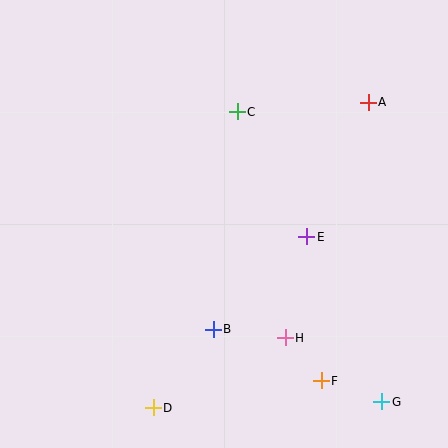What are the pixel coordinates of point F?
Point F is at (321, 381).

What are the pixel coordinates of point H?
Point H is at (285, 338).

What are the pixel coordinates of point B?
Point B is at (213, 329).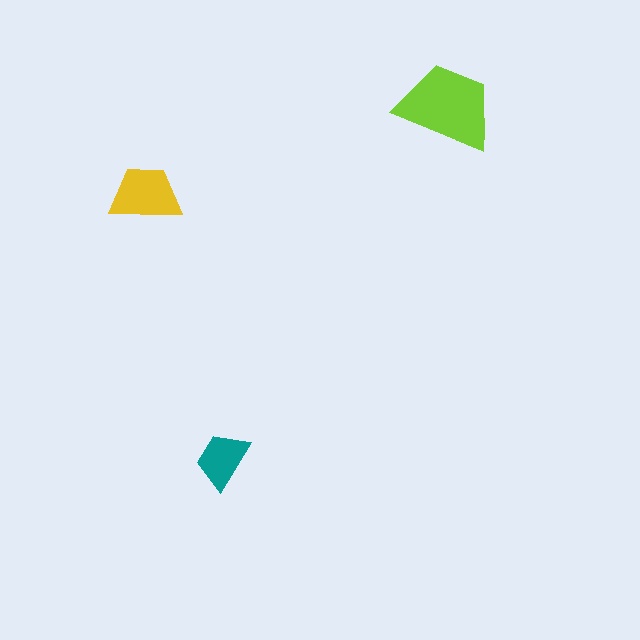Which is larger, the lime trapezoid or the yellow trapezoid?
The lime one.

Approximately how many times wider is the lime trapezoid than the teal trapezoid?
About 1.5 times wider.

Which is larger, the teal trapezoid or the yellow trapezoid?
The yellow one.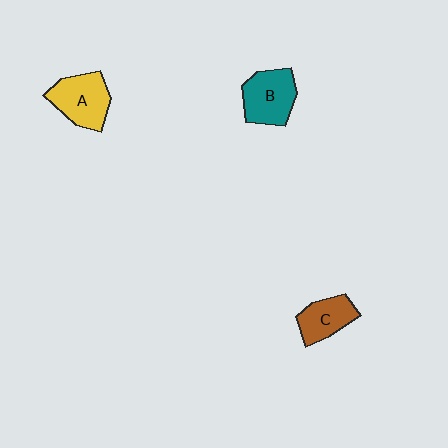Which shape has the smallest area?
Shape C (brown).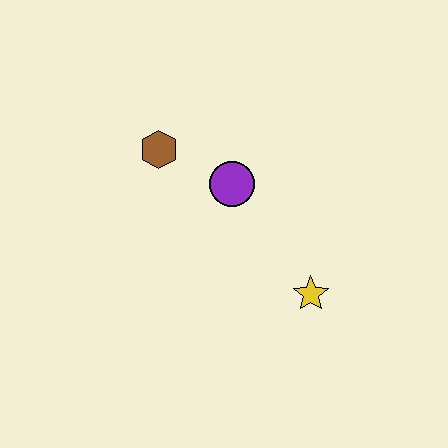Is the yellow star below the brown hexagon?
Yes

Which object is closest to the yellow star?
The purple circle is closest to the yellow star.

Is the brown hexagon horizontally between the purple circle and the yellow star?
No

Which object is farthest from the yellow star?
The brown hexagon is farthest from the yellow star.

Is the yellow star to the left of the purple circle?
No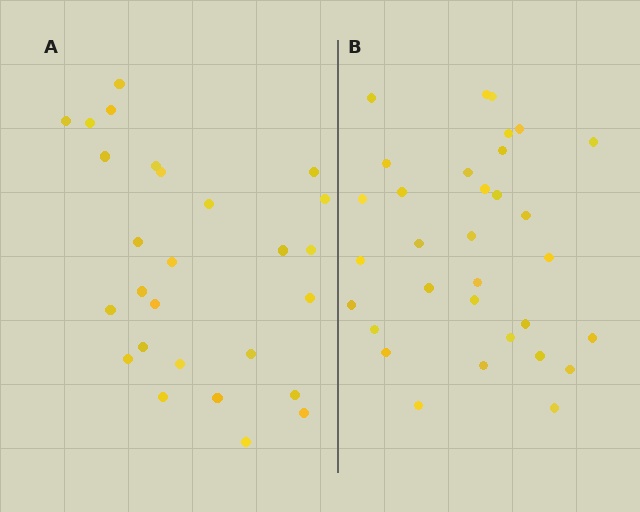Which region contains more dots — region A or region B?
Region B (the right region) has more dots.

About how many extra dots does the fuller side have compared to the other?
Region B has about 5 more dots than region A.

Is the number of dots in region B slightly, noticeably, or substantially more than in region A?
Region B has only slightly more — the two regions are fairly close. The ratio is roughly 1.2 to 1.